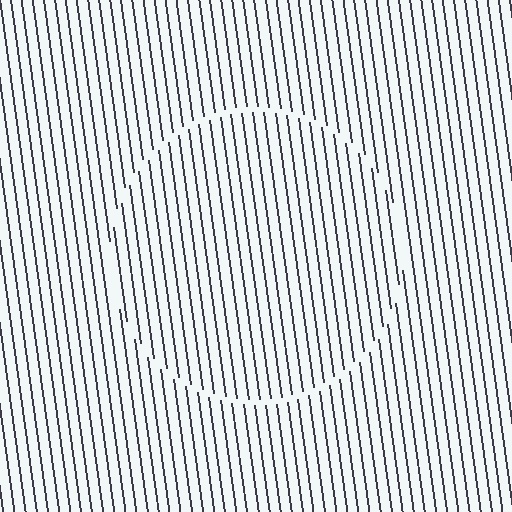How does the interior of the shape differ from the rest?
The interior of the shape contains the same grating, shifted by half a period — the contour is defined by the phase discontinuity where line-ends from the inner and outer gratings abut.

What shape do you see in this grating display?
An illusory circle. The interior of the shape contains the same grating, shifted by half a period — the contour is defined by the phase discontinuity where line-ends from the inner and outer gratings abut.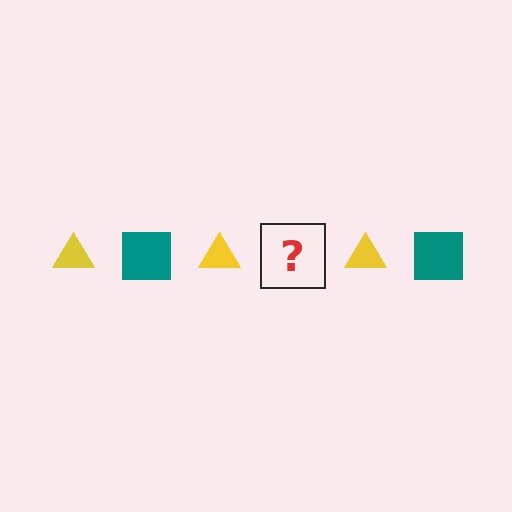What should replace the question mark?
The question mark should be replaced with a teal square.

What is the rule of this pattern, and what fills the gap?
The rule is that the pattern alternates between yellow triangle and teal square. The gap should be filled with a teal square.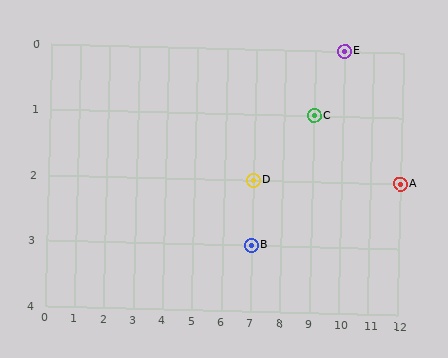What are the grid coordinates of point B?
Point B is at grid coordinates (7, 3).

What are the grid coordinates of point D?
Point D is at grid coordinates (7, 2).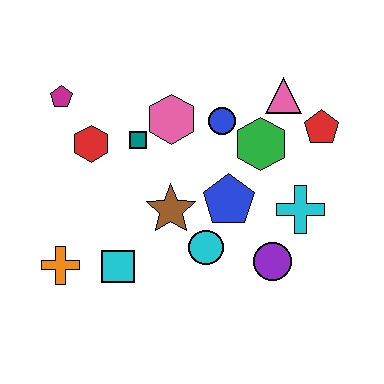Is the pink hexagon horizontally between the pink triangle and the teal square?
Yes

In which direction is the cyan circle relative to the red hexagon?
The cyan circle is to the right of the red hexagon.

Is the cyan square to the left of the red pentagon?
Yes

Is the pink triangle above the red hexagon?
Yes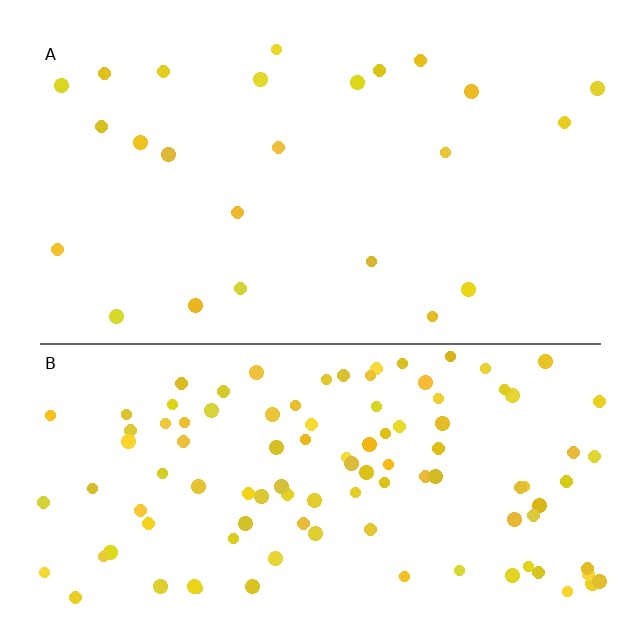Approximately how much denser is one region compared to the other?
Approximately 4.3× — region B over region A.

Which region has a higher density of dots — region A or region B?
B (the bottom).